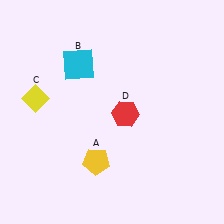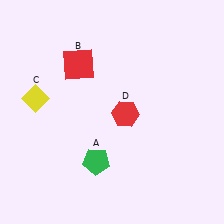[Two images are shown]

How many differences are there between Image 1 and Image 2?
There are 2 differences between the two images.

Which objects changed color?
A changed from yellow to green. B changed from cyan to red.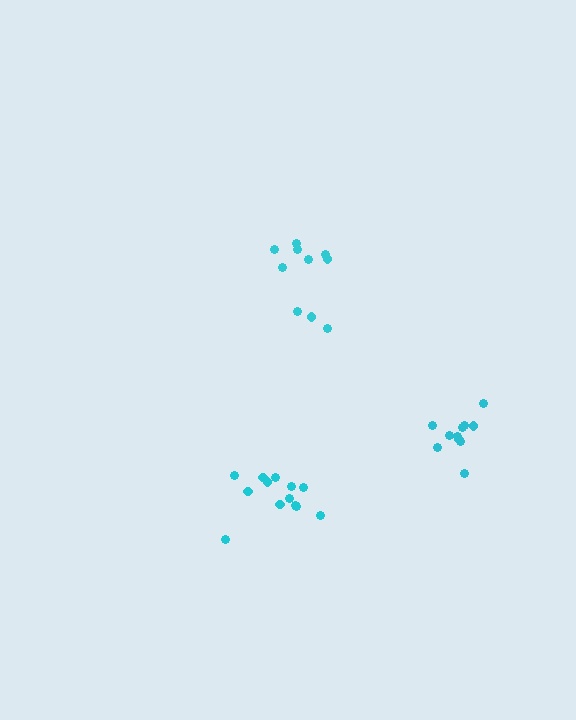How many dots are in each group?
Group 1: 10 dots, Group 2: 13 dots, Group 3: 11 dots (34 total).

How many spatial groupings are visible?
There are 3 spatial groupings.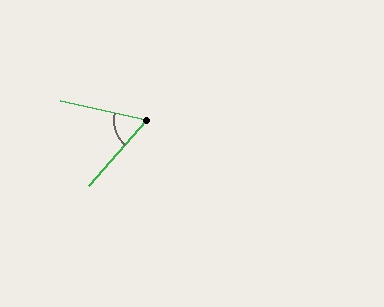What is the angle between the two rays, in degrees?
Approximately 62 degrees.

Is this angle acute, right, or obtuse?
It is acute.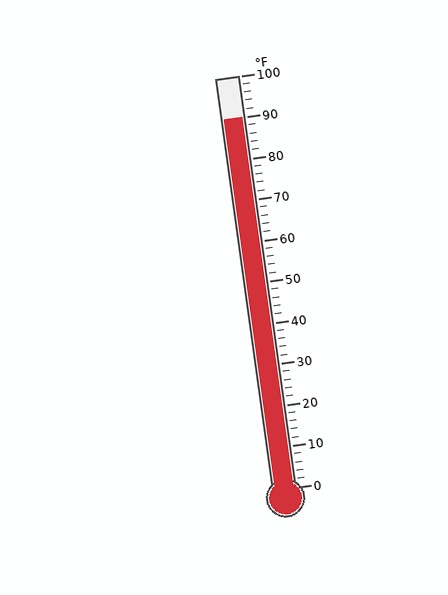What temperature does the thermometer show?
The thermometer shows approximately 90°F.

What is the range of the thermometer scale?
The thermometer scale ranges from 0°F to 100°F.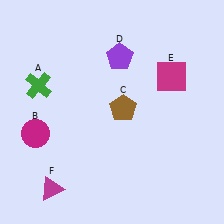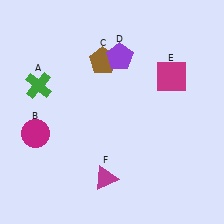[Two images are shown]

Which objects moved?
The objects that moved are: the brown pentagon (C), the magenta triangle (F).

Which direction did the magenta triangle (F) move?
The magenta triangle (F) moved right.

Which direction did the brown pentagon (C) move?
The brown pentagon (C) moved up.